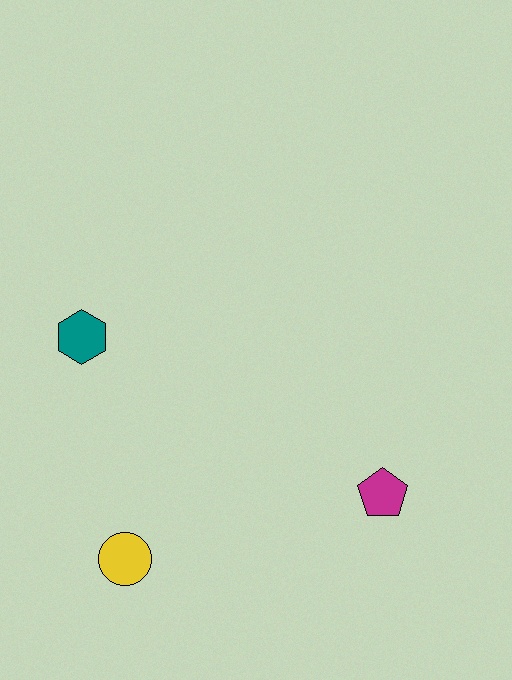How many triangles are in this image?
There are no triangles.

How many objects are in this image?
There are 3 objects.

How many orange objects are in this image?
There are no orange objects.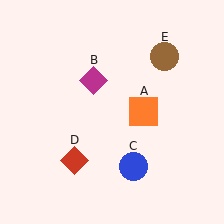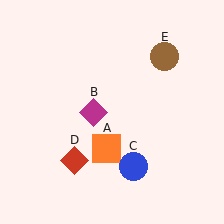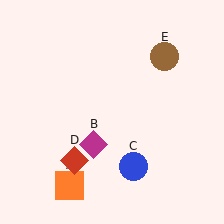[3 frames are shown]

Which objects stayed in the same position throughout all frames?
Blue circle (object C) and red diamond (object D) and brown circle (object E) remained stationary.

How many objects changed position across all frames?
2 objects changed position: orange square (object A), magenta diamond (object B).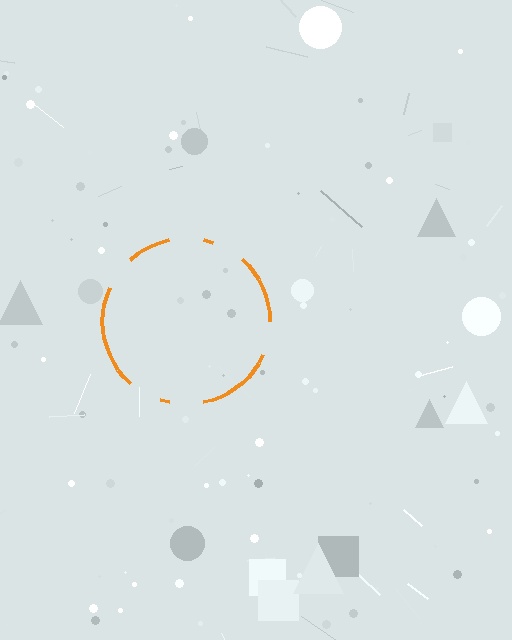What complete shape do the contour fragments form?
The contour fragments form a circle.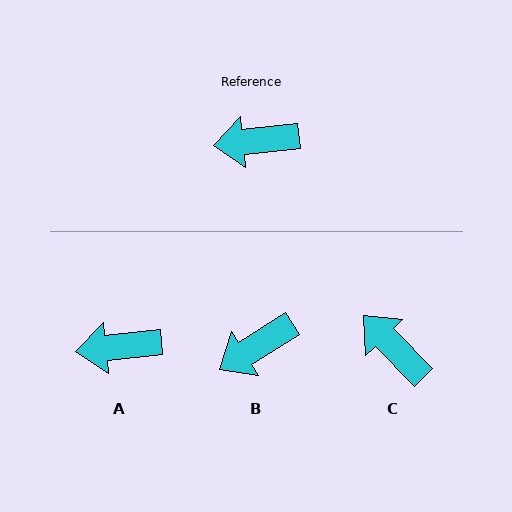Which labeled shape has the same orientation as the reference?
A.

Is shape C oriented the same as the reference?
No, it is off by about 52 degrees.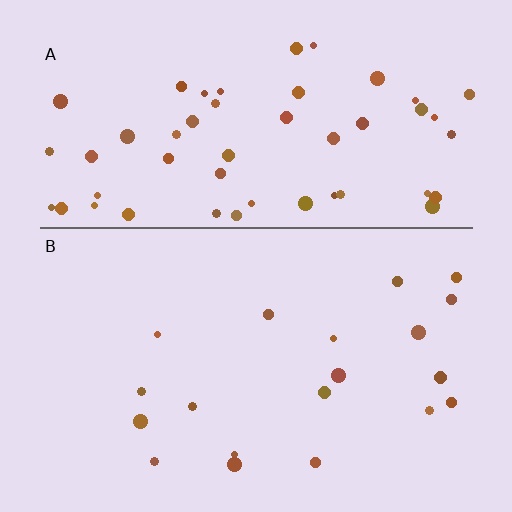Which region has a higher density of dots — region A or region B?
A (the top).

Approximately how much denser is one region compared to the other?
Approximately 2.7× — region A over region B.